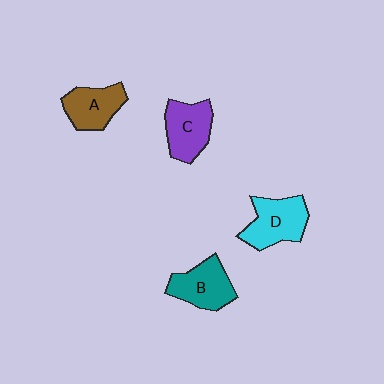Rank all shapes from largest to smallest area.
From largest to smallest: D (cyan), C (purple), B (teal), A (brown).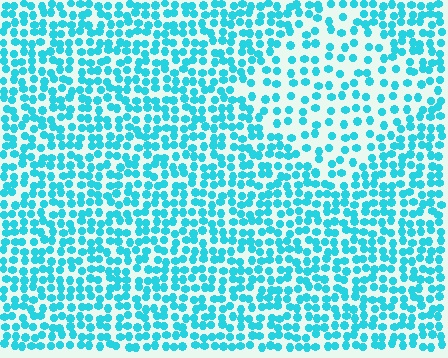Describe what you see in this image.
The image contains small cyan elements arranged at two different densities. A diamond-shaped region is visible where the elements are less densely packed than the surrounding area.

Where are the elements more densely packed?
The elements are more densely packed outside the diamond boundary.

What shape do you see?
I see a diamond.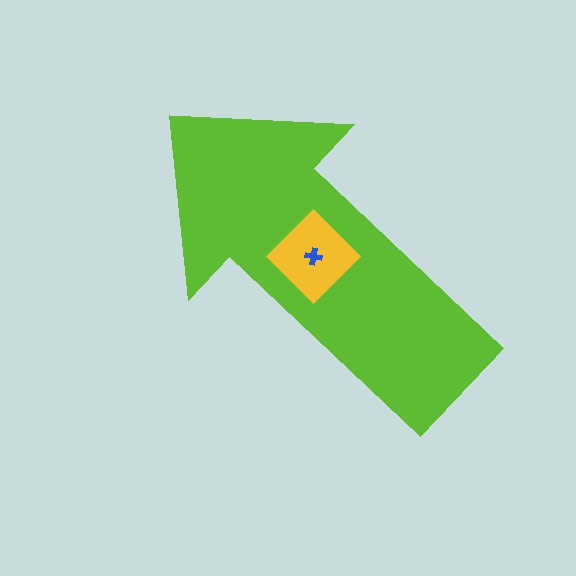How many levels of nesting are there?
3.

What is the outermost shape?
The lime arrow.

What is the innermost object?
The blue cross.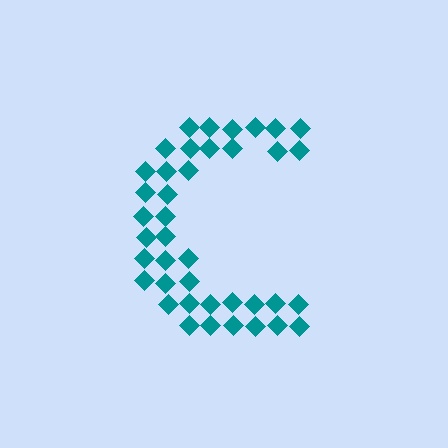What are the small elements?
The small elements are diamonds.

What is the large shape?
The large shape is the letter C.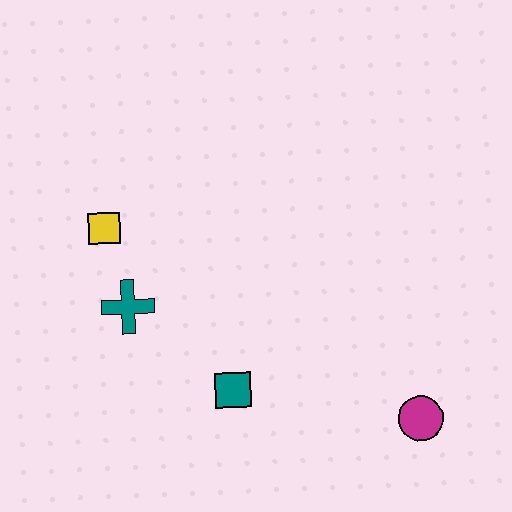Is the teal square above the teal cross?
No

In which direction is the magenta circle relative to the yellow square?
The magenta circle is to the right of the yellow square.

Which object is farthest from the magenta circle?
The yellow square is farthest from the magenta circle.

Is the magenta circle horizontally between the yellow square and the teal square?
No